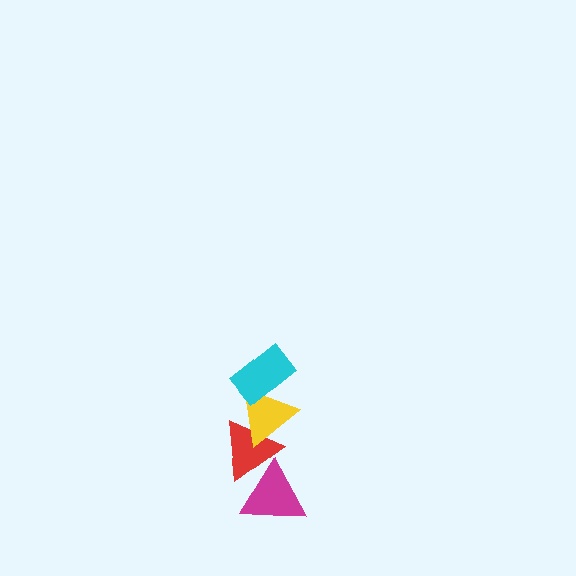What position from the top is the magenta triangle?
The magenta triangle is 4th from the top.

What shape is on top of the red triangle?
The yellow triangle is on top of the red triangle.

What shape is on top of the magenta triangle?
The red triangle is on top of the magenta triangle.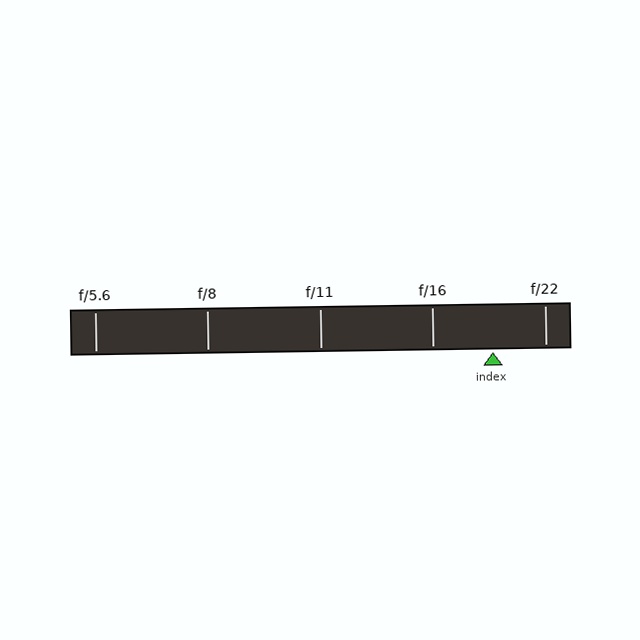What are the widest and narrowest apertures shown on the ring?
The widest aperture shown is f/5.6 and the narrowest is f/22.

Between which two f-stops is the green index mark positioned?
The index mark is between f/16 and f/22.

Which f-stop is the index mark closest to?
The index mark is closest to f/22.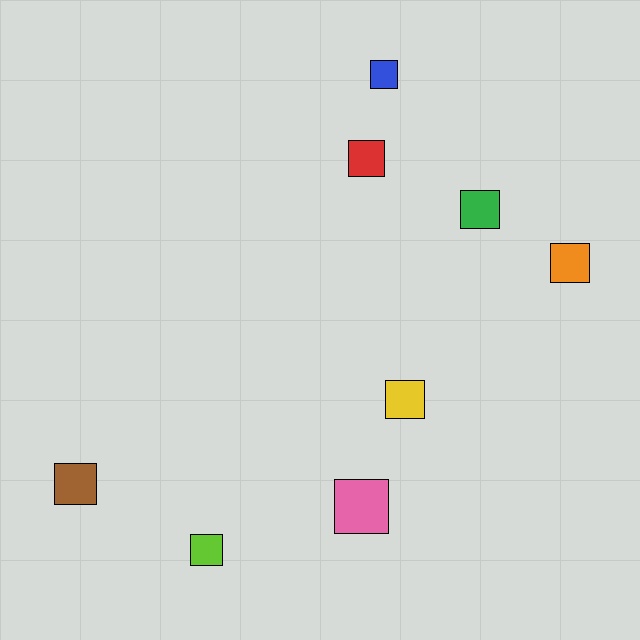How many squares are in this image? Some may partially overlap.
There are 8 squares.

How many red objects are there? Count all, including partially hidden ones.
There is 1 red object.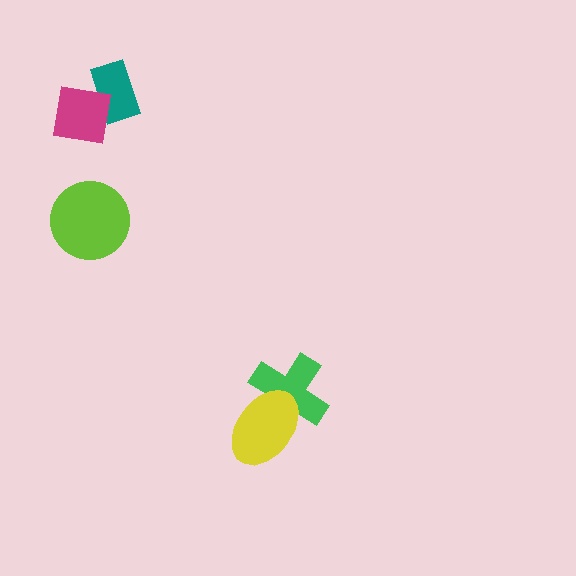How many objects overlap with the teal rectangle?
1 object overlaps with the teal rectangle.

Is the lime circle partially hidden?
No, no other shape covers it.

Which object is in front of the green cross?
The yellow ellipse is in front of the green cross.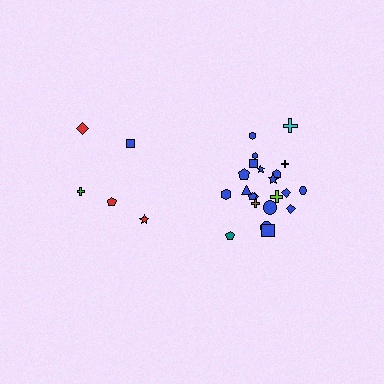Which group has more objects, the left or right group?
The right group.